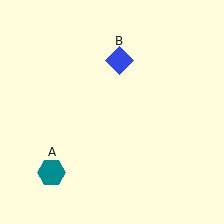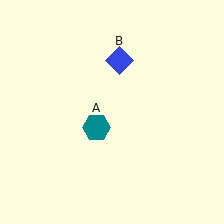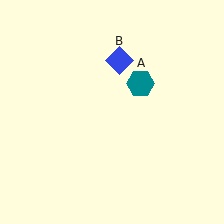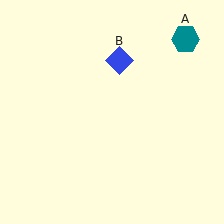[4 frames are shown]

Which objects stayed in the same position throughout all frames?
Blue diamond (object B) remained stationary.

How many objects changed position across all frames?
1 object changed position: teal hexagon (object A).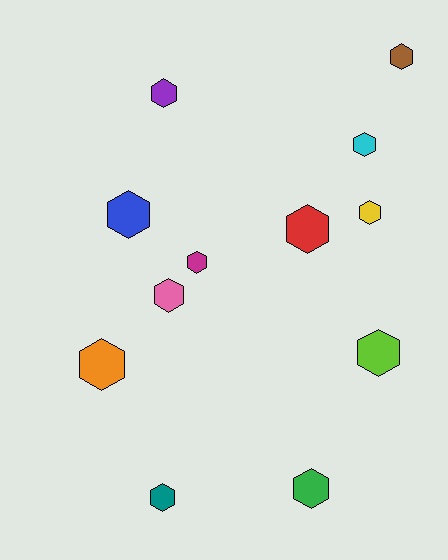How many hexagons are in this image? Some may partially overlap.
There are 12 hexagons.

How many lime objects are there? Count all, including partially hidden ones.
There is 1 lime object.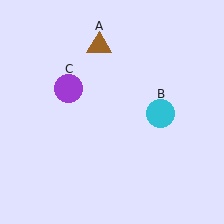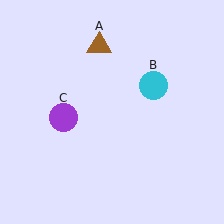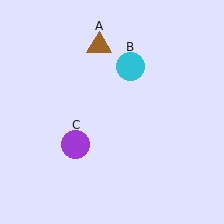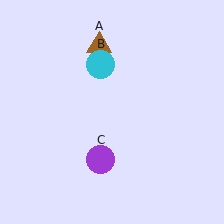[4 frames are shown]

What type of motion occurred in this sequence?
The cyan circle (object B), purple circle (object C) rotated counterclockwise around the center of the scene.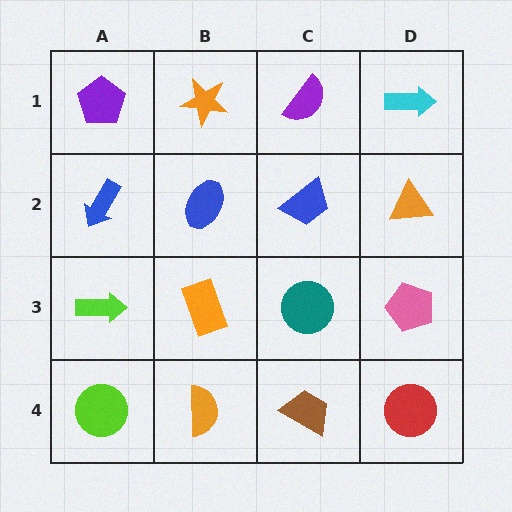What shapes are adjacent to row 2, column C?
A purple semicircle (row 1, column C), a teal circle (row 3, column C), a blue ellipse (row 2, column B), an orange triangle (row 2, column D).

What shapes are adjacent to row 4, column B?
An orange rectangle (row 3, column B), a lime circle (row 4, column A), a brown trapezoid (row 4, column C).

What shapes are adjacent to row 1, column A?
A blue arrow (row 2, column A), an orange star (row 1, column B).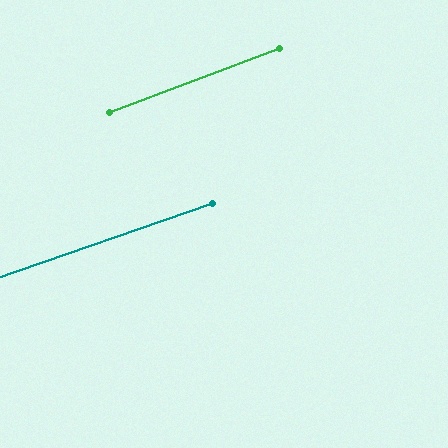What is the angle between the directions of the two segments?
Approximately 2 degrees.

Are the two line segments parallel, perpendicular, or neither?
Parallel — their directions differ by only 1.6°.